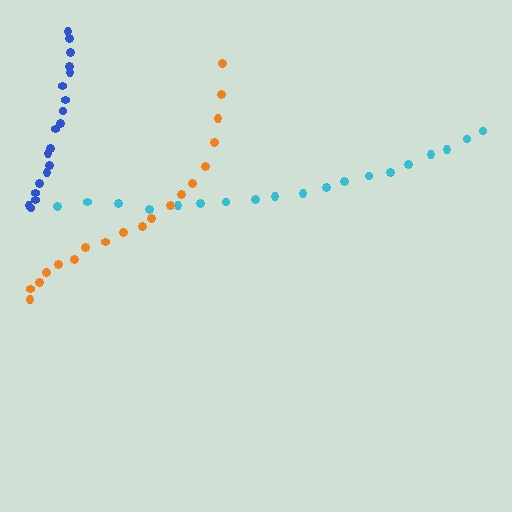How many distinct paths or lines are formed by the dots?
There are 3 distinct paths.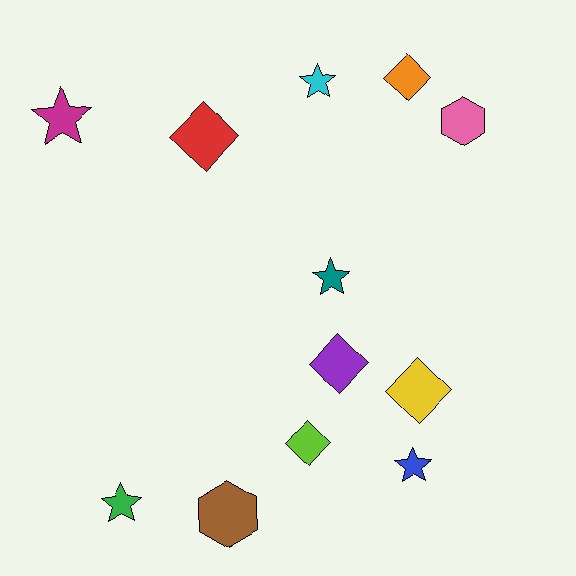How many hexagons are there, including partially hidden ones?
There are 2 hexagons.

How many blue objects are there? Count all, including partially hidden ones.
There is 1 blue object.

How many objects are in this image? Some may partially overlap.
There are 12 objects.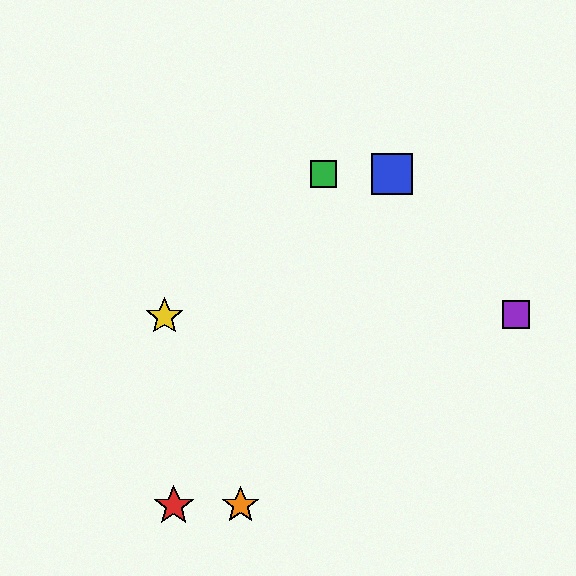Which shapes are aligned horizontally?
The blue square, the green square are aligned horizontally.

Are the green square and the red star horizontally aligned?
No, the green square is at y≈174 and the red star is at y≈506.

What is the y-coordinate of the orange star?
The orange star is at y≈505.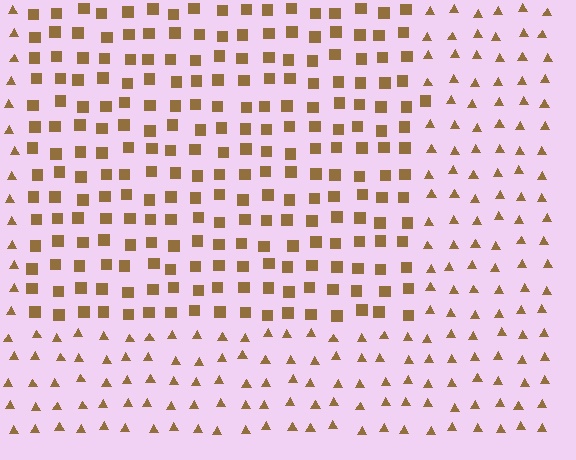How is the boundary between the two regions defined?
The boundary is defined by a change in element shape: squares inside vs. triangles outside. All elements share the same color and spacing.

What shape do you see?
I see a rectangle.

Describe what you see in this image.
The image is filled with small brown elements arranged in a uniform grid. A rectangle-shaped region contains squares, while the surrounding area contains triangles. The boundary is defined purely by the change in element shape.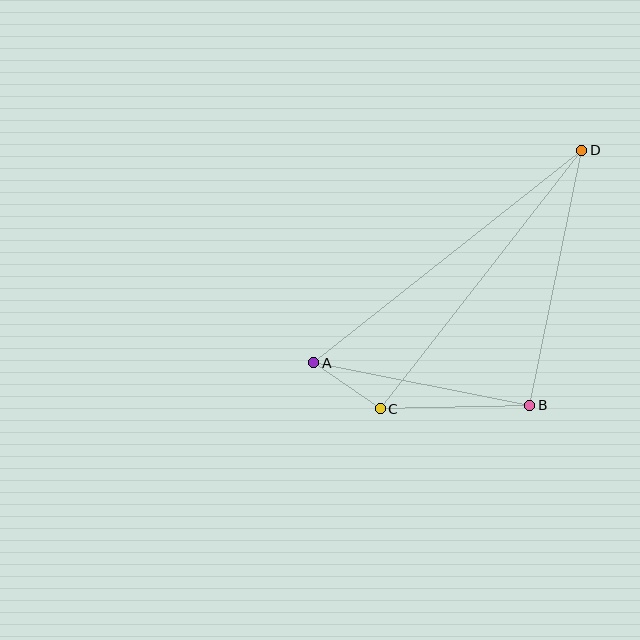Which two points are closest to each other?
Points A and C are closest to each other.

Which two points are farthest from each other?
Points A and D are farthest from each other.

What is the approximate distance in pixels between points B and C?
The distance between B and C is approximately 149 pixels.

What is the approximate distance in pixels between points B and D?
The distance between B and D is approximately 260 pixels.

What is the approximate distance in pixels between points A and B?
The distance between A and B is approximately 220 pixels.